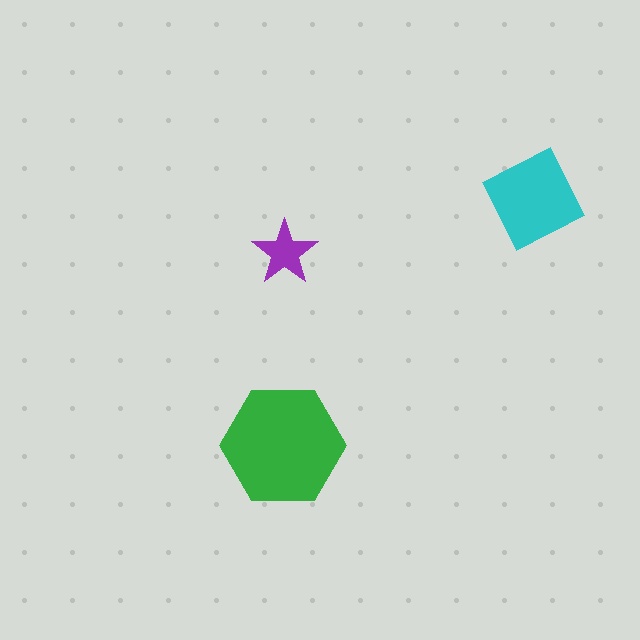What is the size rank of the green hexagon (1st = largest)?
1st.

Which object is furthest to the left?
The green hexagon is leftmost.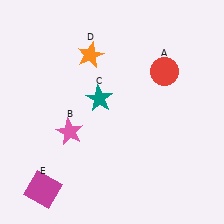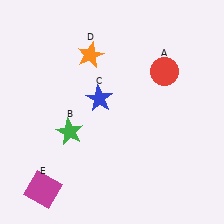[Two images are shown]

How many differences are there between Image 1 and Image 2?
There are 2 differences between the two images.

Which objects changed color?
B changed from pink to green. C changed from teal to blue.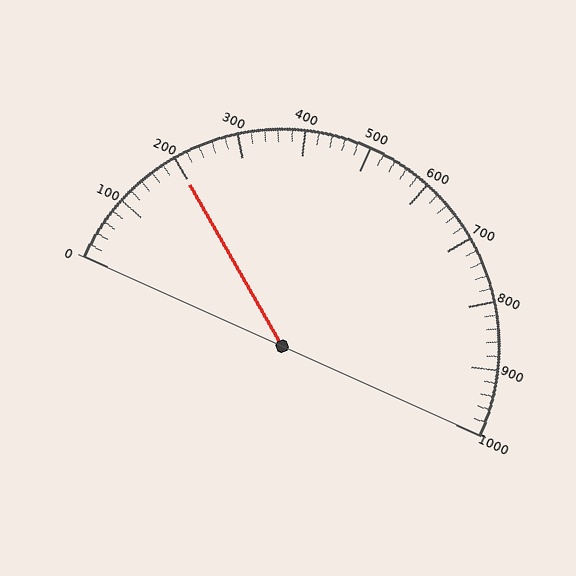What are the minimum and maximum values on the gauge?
The gauge ranges from 0 to 1000.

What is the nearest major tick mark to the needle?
The nearest major tick mark is 200.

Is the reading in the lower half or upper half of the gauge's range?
The reading is in the lower half of the range (0 to 1000).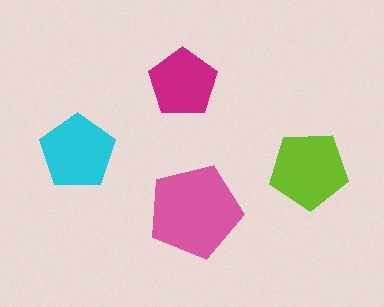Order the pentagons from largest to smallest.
the pink one, the lime one, the cyan one, the magenta one.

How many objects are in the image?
There are 4 objects in the image.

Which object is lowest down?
The pink pentagon is bottommost.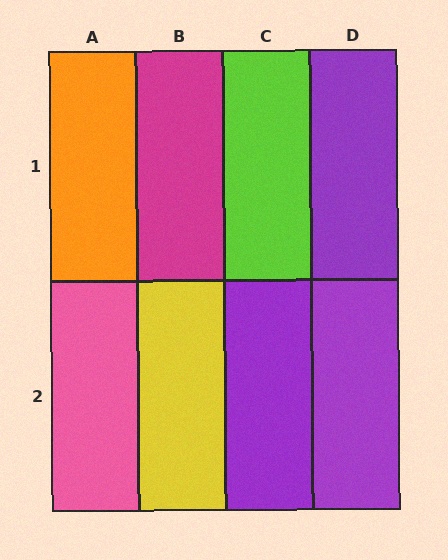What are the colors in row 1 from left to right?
Orange, magenta, lime, purple.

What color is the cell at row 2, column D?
Purple.